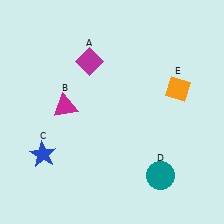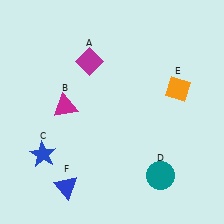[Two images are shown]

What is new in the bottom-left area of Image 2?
A blue triangle (F) was added in the bottom-left area of Image 2.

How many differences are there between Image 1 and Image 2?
There is 1 difference between the two images.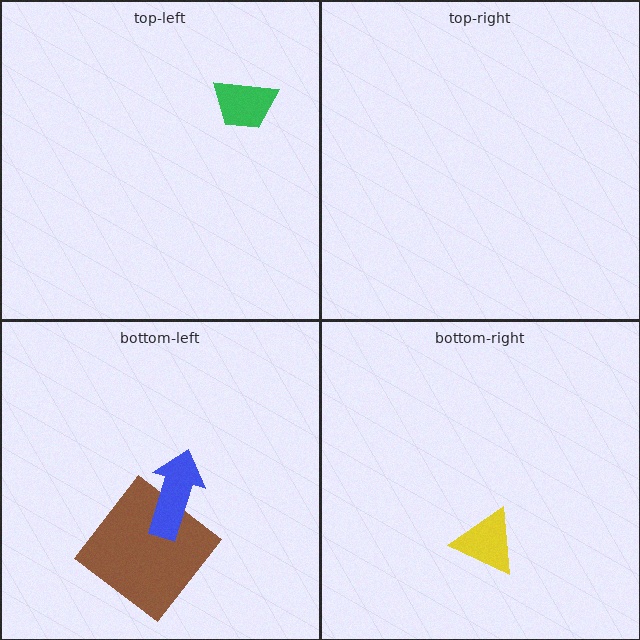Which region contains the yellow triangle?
The bottom-right region.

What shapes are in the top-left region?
The green trapezoid.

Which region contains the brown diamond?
The bottom-left region.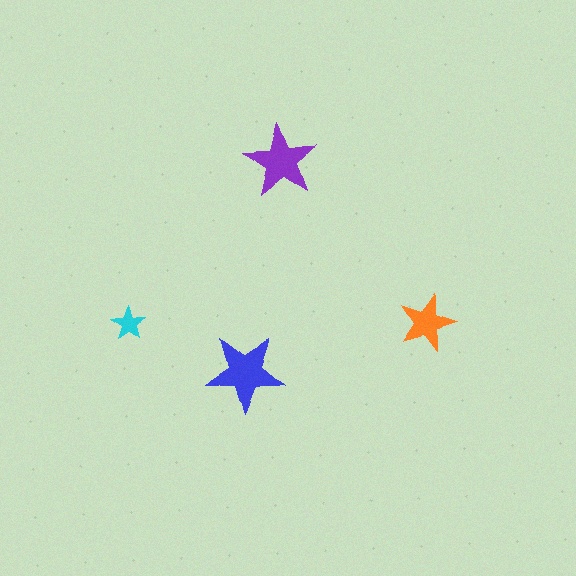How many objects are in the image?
There are 4 objects in the image.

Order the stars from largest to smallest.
the blue one, the purple one, the orange one, the cyan one.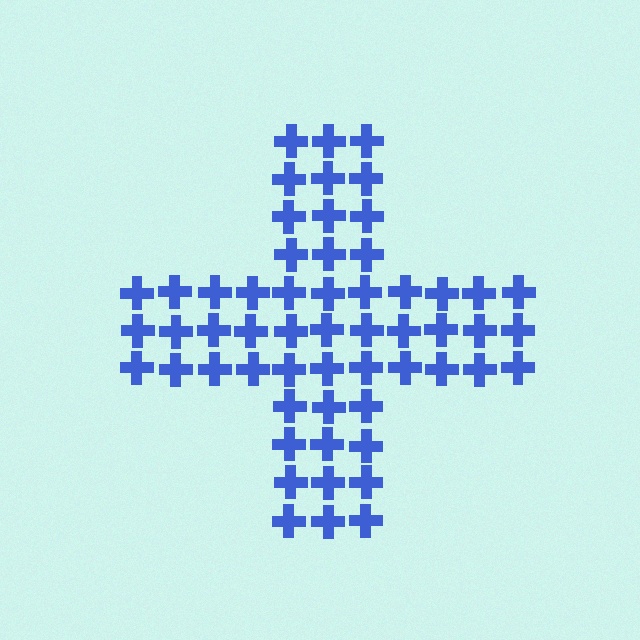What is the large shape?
The large shape is a cross.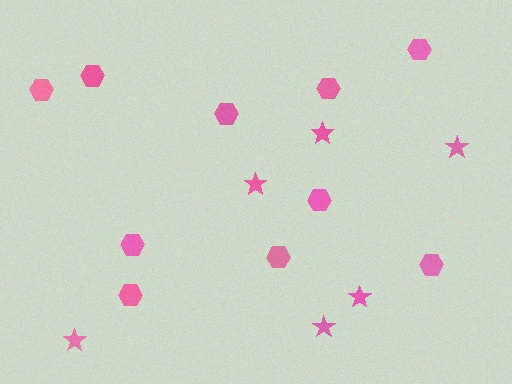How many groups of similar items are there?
There are 2 groups: one group of stars (6) and one group of hexagons (10).